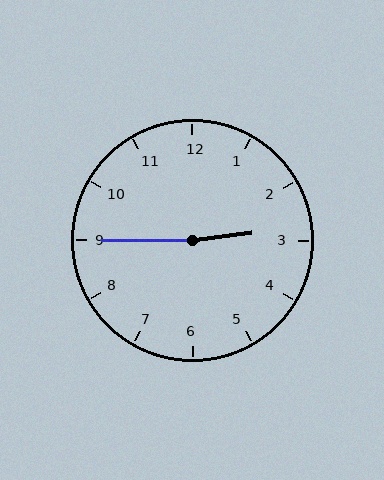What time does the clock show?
2:45.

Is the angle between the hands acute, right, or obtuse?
It is obtuse.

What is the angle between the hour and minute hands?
Approximately 172 degrees.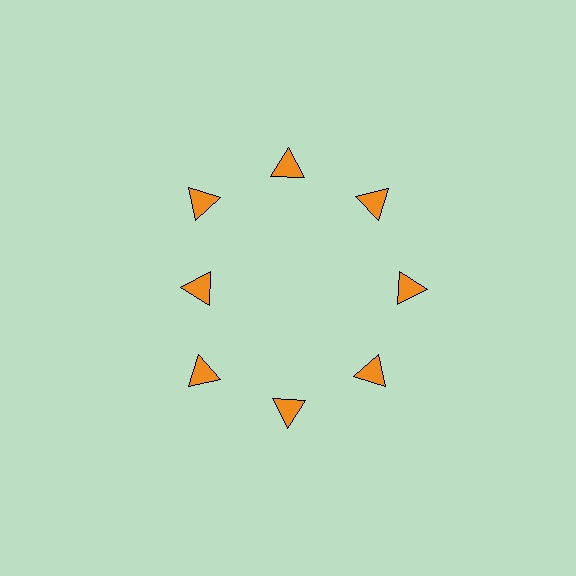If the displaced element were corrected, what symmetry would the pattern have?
It would have 8-fold rotational symmetry — the pattern would map onto itself every 45 degrees.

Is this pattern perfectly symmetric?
No. The 8 orange triangles are arranged in a ring, but one element near the 9 o'clock position is pulled inward toward the center, breaking the 8-fold rotational symmetry.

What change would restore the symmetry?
The symmetry would be restored by moving it outward, back onto the ring so that all 8 triangles sit at equal angles and equal distance from the center.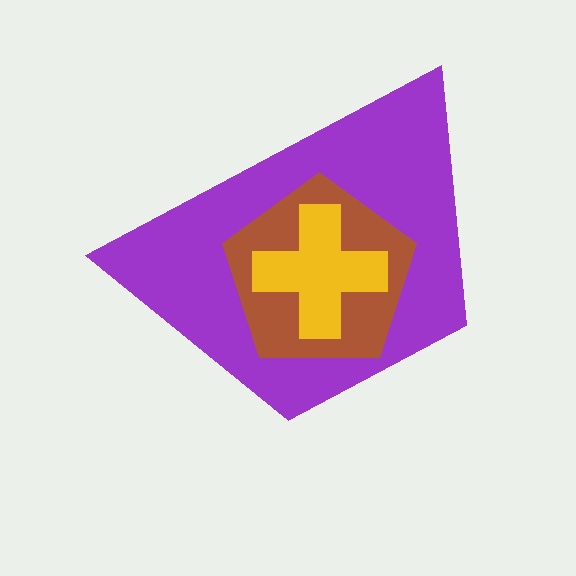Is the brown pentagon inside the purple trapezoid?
Yes.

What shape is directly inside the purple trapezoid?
The brown pentagon.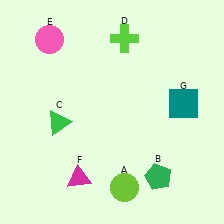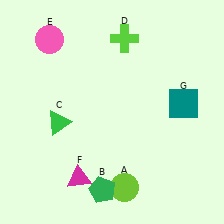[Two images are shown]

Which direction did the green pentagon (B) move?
The green pentagon (B) moved left.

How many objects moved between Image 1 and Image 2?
1 object moved between the two images.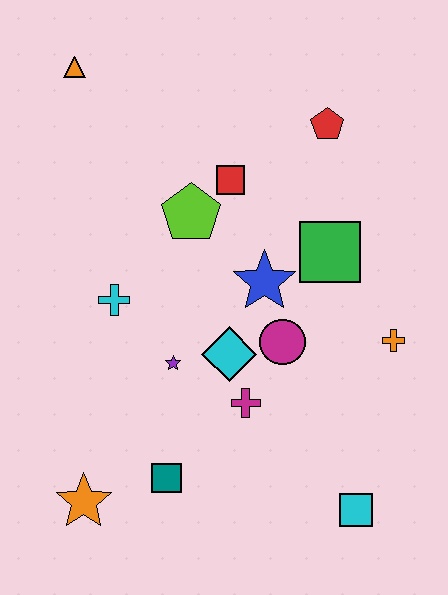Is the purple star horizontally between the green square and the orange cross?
No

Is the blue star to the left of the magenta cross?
No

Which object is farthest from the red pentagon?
The orange star is farthest from the red pentagon.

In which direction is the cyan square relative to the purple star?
The cyan square is to the right of the purple star.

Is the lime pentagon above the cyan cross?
Yes